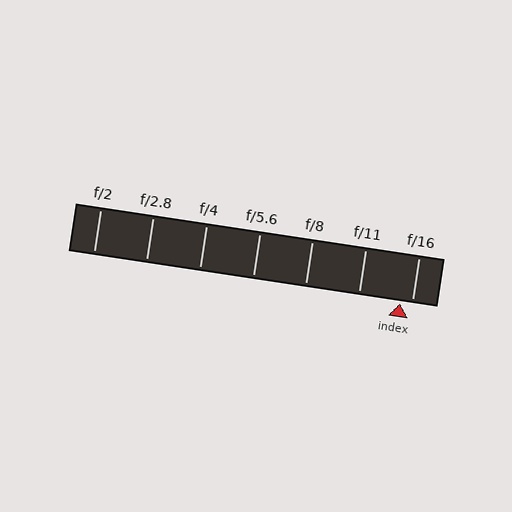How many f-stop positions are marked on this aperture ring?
There are 7 f-stop positions marked.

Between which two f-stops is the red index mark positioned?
The index mark is between f/11 and f/16.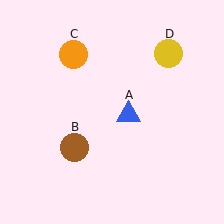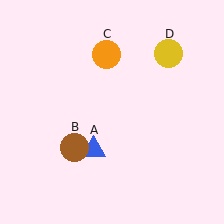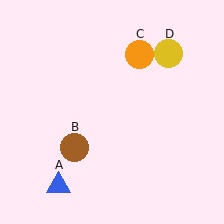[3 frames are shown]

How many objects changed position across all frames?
2 objects changed position: blue triangle (object A), orange circle (object C).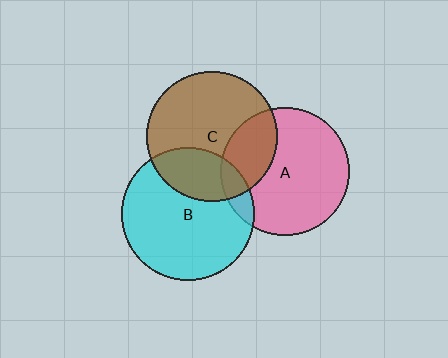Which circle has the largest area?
Circle B (cyan).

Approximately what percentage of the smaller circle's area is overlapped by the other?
Approximately 25%.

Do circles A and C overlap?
Yes.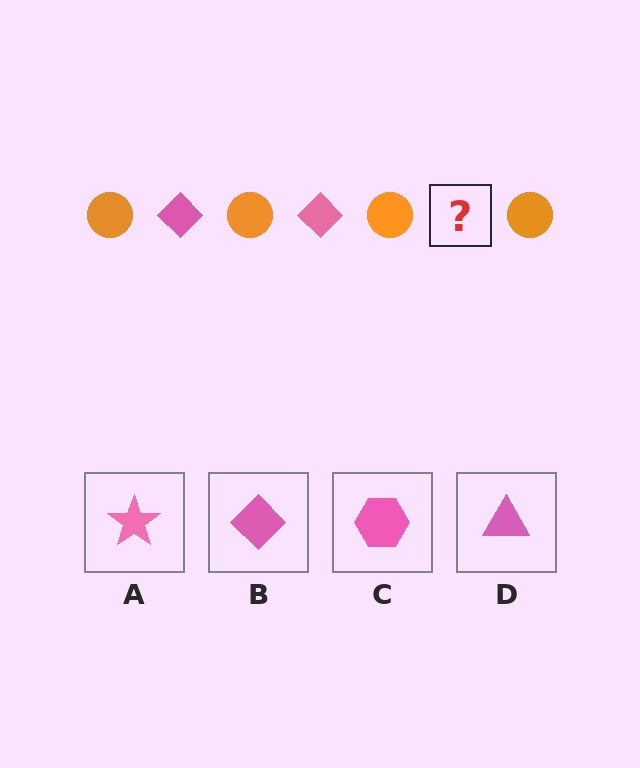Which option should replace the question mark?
Option B.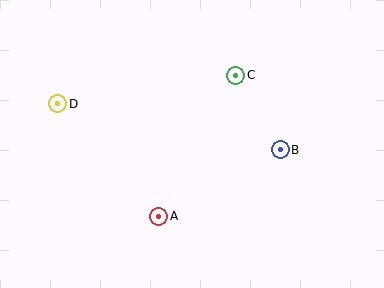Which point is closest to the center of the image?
Point A at (159, 216) is closest to the center.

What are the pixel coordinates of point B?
Point B is at (280, 150).